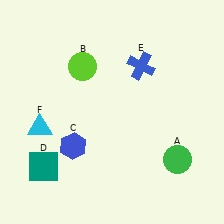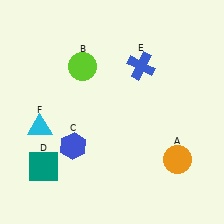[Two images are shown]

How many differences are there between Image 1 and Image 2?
There is 1 difference between the two images.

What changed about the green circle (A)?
In Image 1, A is green. In Image 2, it changed to orange.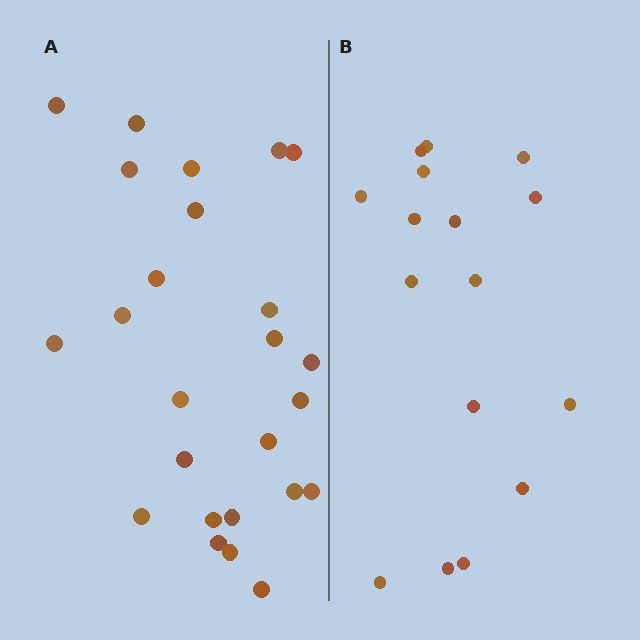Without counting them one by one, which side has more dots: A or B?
Region A (the left region) has more dots.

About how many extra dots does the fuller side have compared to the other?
Region A has roughly 8 or so more dots than region B.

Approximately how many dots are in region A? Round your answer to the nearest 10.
About 20 dots. (The exact count is 25, which rounds to 20.)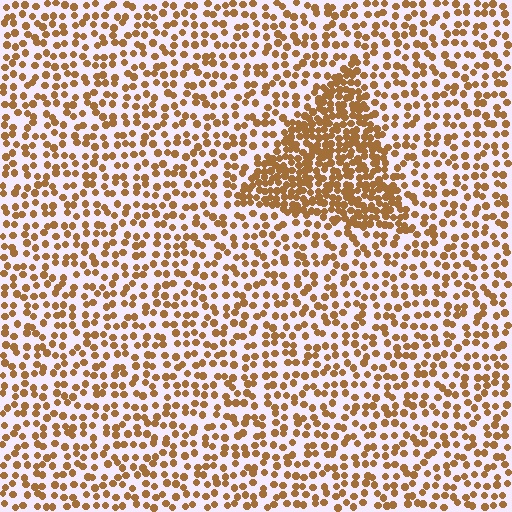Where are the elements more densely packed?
The elements are more densely packed inside the triangle boundary.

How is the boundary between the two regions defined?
The boundary is defined by a change in element density (approximately 2.2x ratio). All elements are the same color, size, and shape.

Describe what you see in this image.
The image contains small brown elements arranged at two different densities. A triangle-shaped region is visible where the elements are more densely packed than the surrounding area.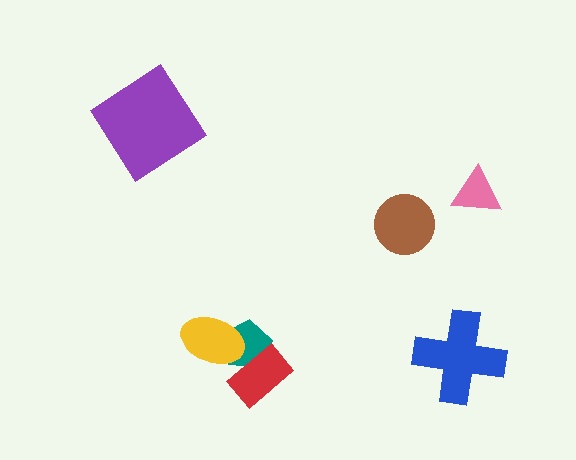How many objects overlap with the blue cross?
0 objects overlap with the blue cross.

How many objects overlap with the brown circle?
0 objects overlap with the brown circle.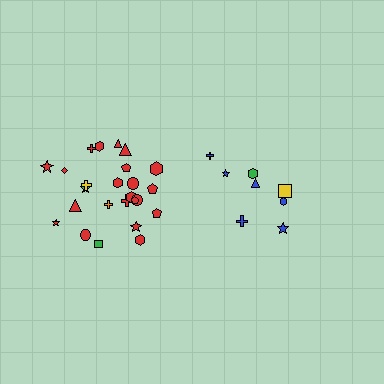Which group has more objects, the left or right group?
The left group.